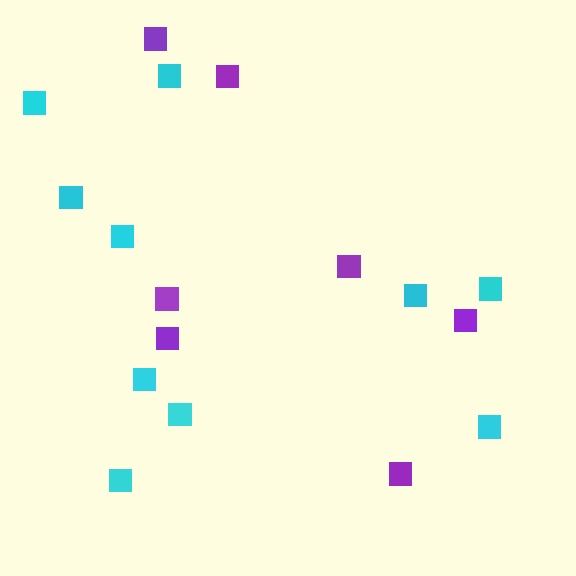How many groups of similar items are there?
There are 2 groups: one group of cyan squares (10) and one group of purple squares (7).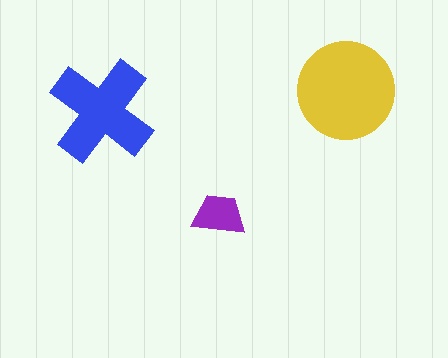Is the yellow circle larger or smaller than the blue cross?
Larger.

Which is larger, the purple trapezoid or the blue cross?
The blue cross.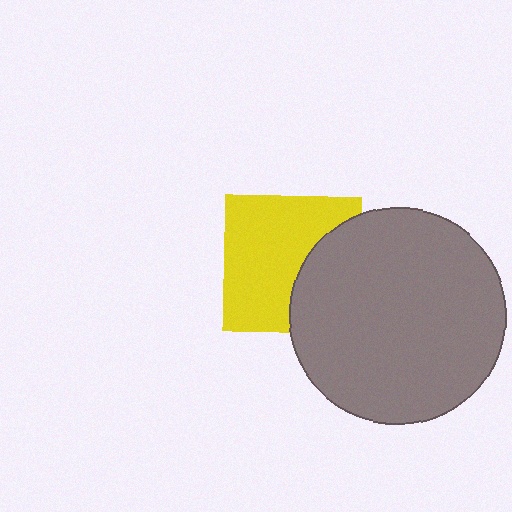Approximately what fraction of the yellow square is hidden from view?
Roughly 35% of the yellow square is hidden behind the gray circle.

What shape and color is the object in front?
The object in front is a gray circle.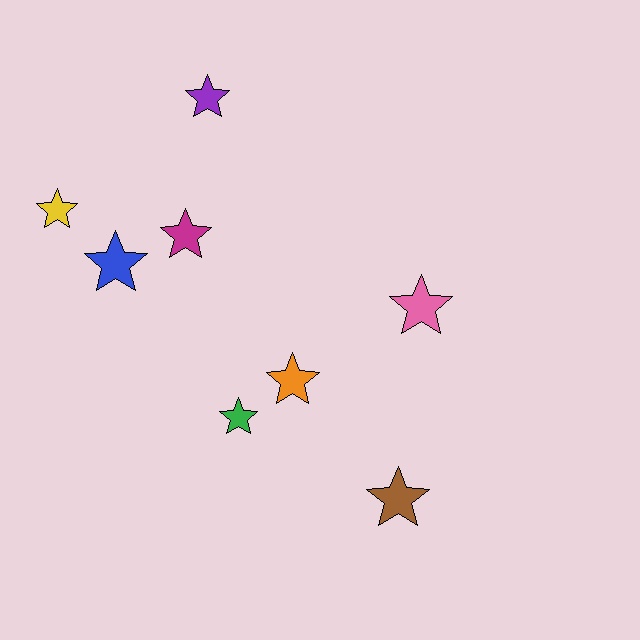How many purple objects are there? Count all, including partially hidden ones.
There is 1 purple object.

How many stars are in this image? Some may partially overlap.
There are 8 stars.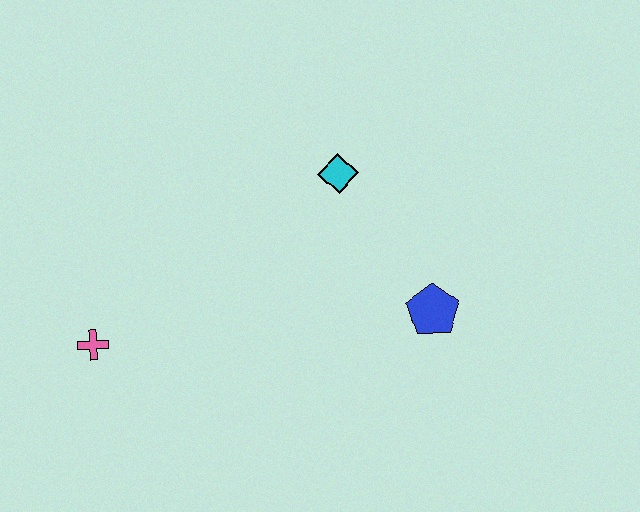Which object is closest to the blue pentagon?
The cyan diamond is closest to the blue pentagon.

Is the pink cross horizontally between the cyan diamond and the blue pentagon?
No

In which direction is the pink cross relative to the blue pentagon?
The pink cross is to the left of the blue pentagon.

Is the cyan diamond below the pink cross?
No